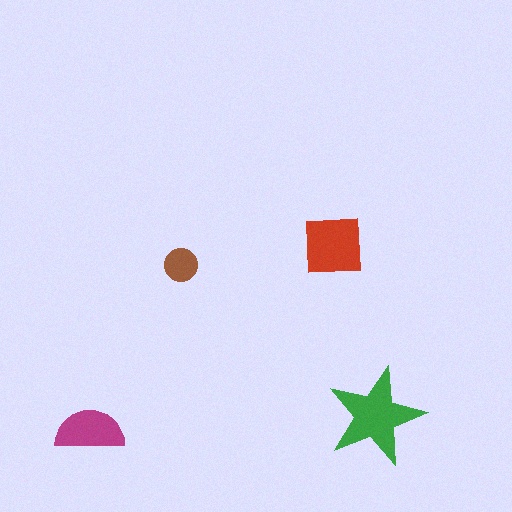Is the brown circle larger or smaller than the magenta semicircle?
Smaller.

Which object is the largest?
The green star.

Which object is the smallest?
The brown circle.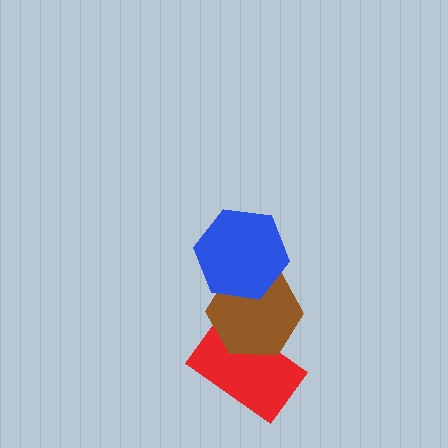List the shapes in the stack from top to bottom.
From top to bottom: the blue hexagon, the brown hexagon, the red rectangle.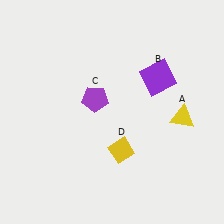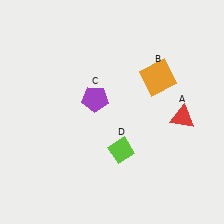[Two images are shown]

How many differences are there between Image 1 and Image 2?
There are 3 differences between the two images.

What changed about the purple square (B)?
In Image 1, B is purple. In Image 2, it changed to orange.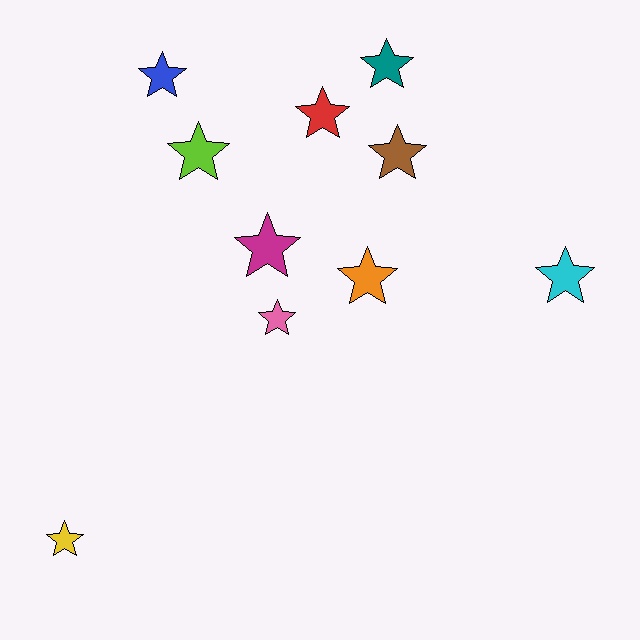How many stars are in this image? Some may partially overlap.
There are 10 stars.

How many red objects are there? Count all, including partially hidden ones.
There is 1 red object.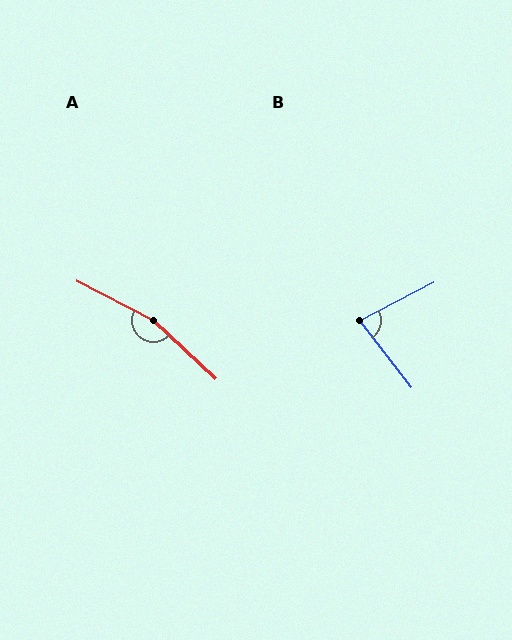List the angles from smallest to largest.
B (80°), A (165°).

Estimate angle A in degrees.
Approximately 165 degrees.